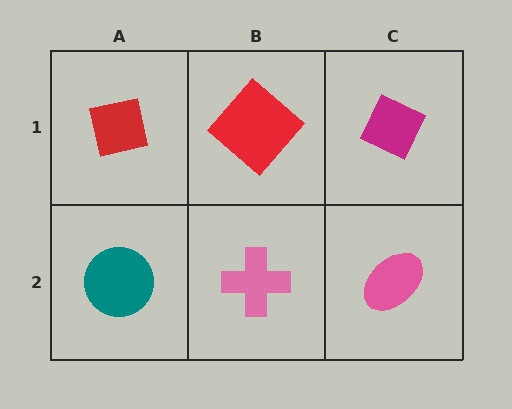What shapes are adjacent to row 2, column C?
A magenta diamond (row 1, column C), a pink cross (row 2, column B).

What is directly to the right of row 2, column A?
A pink cross.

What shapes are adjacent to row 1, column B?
A pink cross (row 2, column B), a red square (row 1, column A), a magenta diamond (row 1, column C).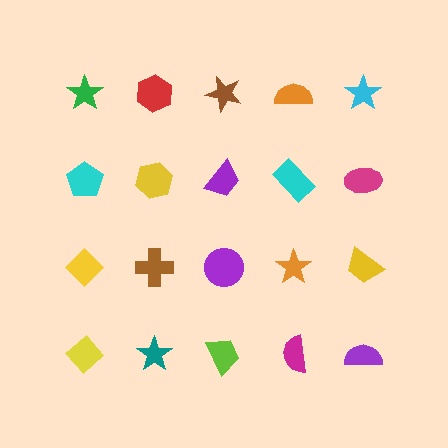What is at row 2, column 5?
A magenta ellipse.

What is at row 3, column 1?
A yellow diamond.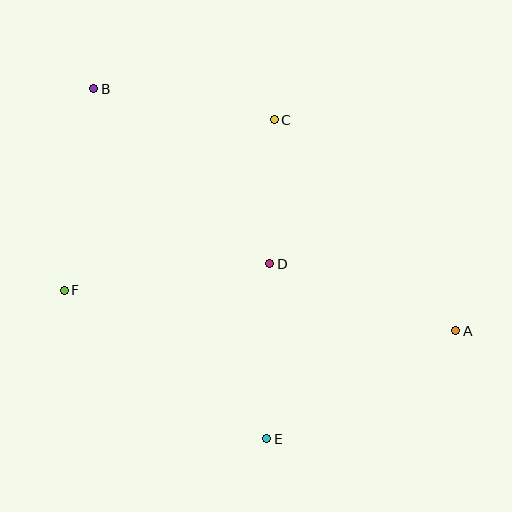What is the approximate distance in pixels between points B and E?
The distance between B and E is approximately 390 pixels.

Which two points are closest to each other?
Points C and D are closest to each other.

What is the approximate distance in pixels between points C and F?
The distance between C and F is approximately 270 pixels.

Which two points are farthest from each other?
Points A and B are farthest from each other.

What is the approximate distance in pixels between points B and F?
The distance between B and F is approximately 203 pixels.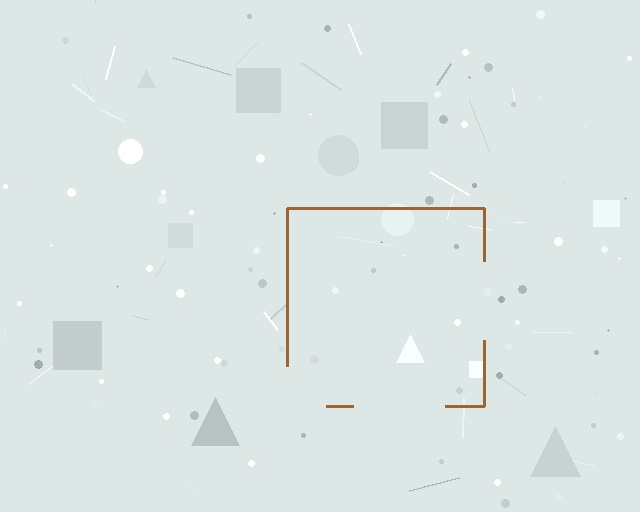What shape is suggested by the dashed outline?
The dashed outline suggests a square.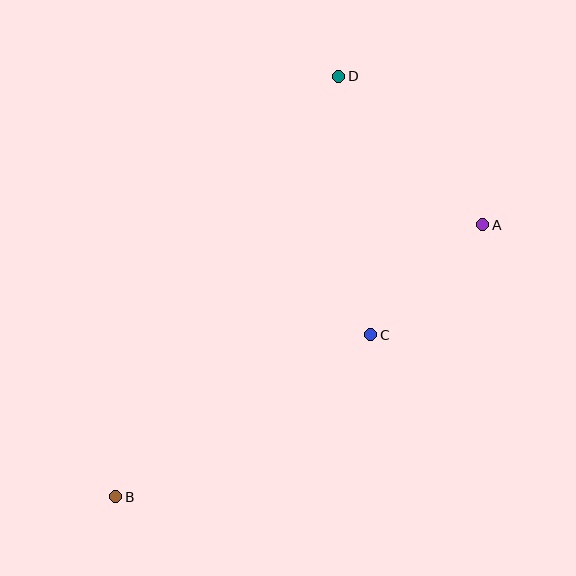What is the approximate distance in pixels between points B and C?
The distance between B and C is approximately 302 pixels.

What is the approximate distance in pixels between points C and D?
The distance between C and D is approximately 260 pixels.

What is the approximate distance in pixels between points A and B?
The distance between A and B is approximately 457 pixels.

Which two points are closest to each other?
Points A and C are closest to each other.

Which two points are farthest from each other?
Points B and D are farthest from each other.